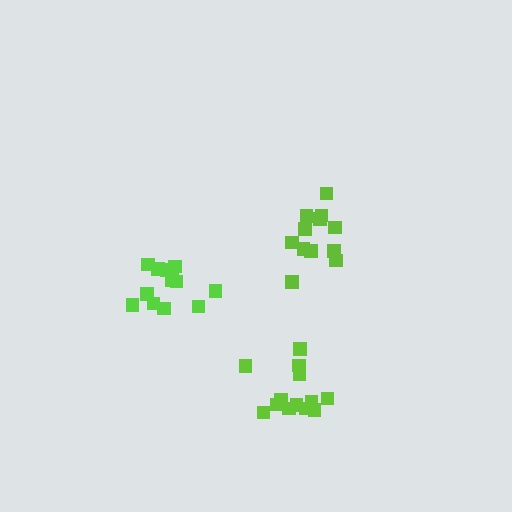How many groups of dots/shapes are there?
There are 3 groups.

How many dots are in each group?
Group 1: 12 dots, Group 2: 12 dots, Group 3: 13 dots (37 total).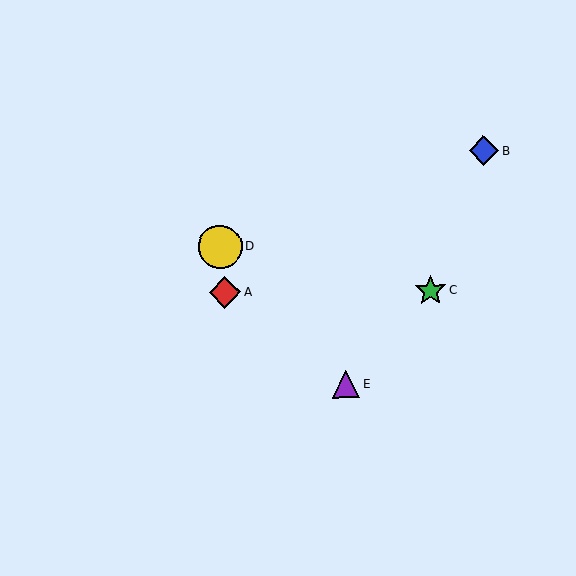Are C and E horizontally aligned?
No, C is at y≈290 and E is at y≈384.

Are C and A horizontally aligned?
Yes, both are at y≈290.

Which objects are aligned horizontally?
Objects A, C are aligned horizontally.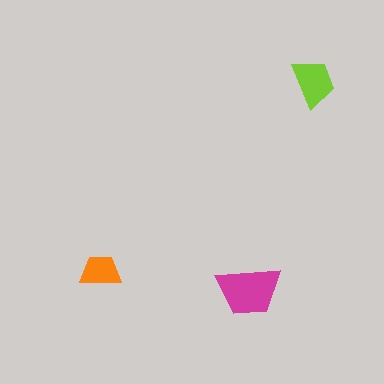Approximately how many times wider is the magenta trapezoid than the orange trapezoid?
About 1.5 times wider.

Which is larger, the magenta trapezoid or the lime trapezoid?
The magenta one.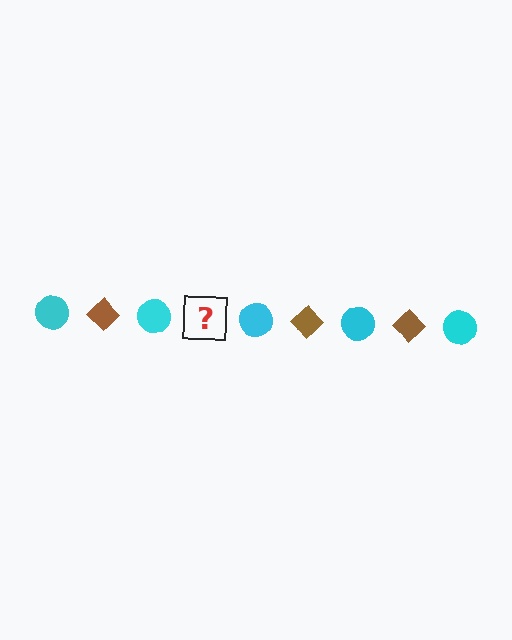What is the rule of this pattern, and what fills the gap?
The rule is that the pattern alternates between cyan circle and brown diamond. The gap should be filled with a brown diamond.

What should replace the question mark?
The question mark should be replaced with a brown diamond.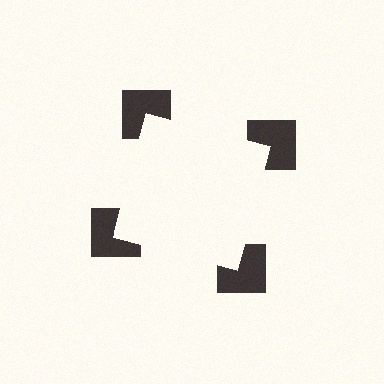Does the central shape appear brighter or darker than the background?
It typically appears slightly brighter than the background, even though no actual brightness change is drawn.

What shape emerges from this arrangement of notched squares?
An illusory square — its edges are inferred from the aligned wedge cuts in the notched squares, not physically drawn.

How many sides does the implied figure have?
4 sides.